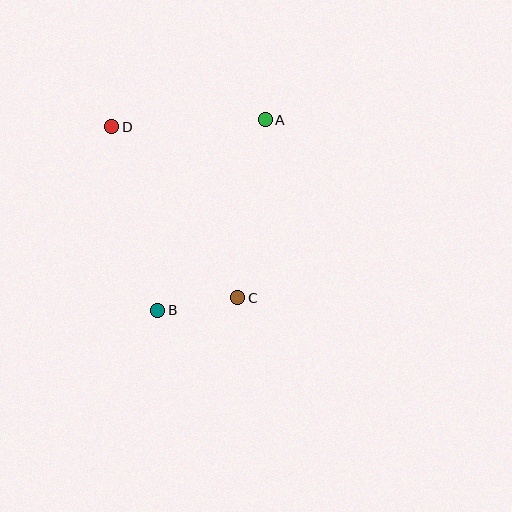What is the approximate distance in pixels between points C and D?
The distance between C and D is approximately 213 pixels.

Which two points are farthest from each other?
Points A and B are farthest from each other.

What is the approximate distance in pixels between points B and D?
The distance between B and D is approximately 189 pixels.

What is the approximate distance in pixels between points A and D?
The distance between A and D is approximately 154 pixels.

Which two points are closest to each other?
Points B and C are closest to each other.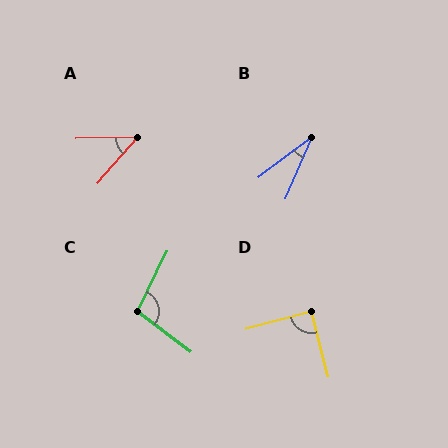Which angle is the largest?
C, at approximately 102 degrees.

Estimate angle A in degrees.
Approximately 47 degrees.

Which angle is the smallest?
B, at approximately 30 degrees.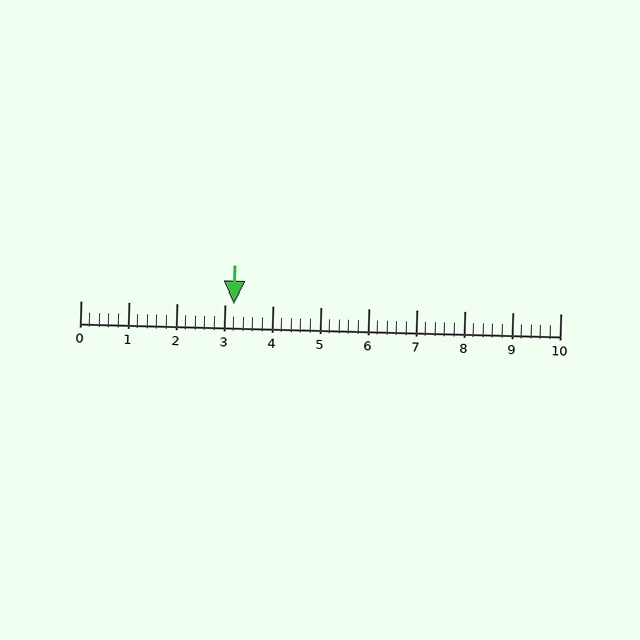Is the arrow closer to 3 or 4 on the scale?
The arrow is closer to 3.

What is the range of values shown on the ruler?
The ruler shows values from 0 to 10.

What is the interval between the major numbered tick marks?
The major tick marks are spaced 1 units apart.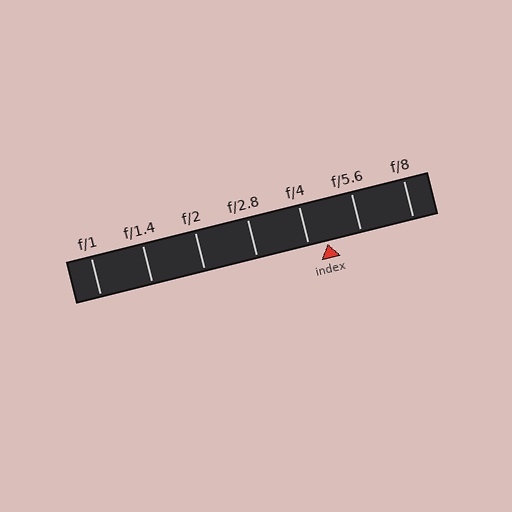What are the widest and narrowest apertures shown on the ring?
The widest aperture shown is f/1 and the narrowest is f/8.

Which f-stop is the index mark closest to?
The index mark is closest to f/4.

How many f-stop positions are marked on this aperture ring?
There are 7 f-stop positions marked.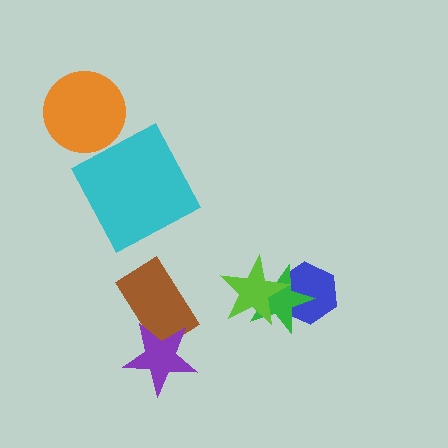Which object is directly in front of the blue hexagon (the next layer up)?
The green star is directly in front of the blue hexagon.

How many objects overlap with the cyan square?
0 objects overlap with the cyan square.